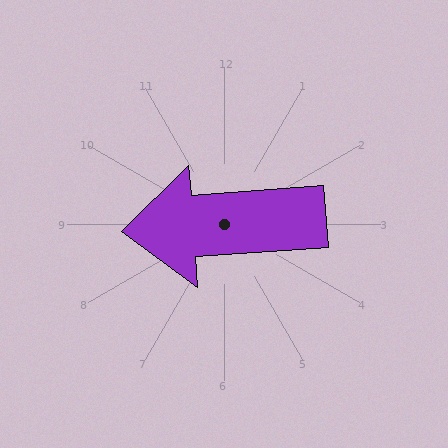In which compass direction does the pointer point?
West.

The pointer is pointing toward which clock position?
Roughly 9 o'clock.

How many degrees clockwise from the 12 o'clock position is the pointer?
Approximately 266 degrees.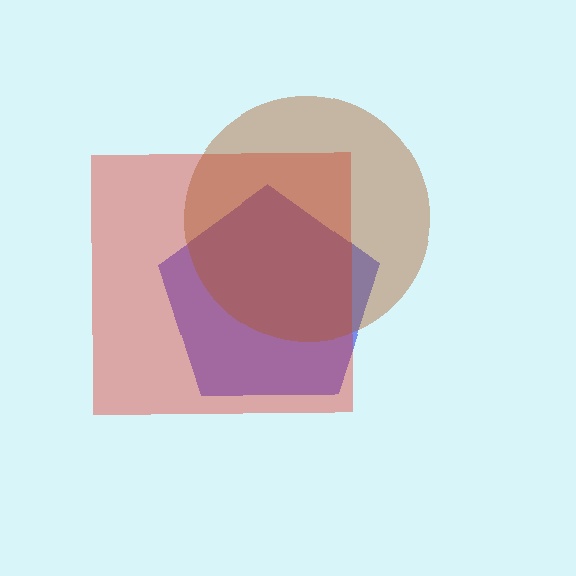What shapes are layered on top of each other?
The layered shapes are: a blue pentagon, a red square, a brown circle.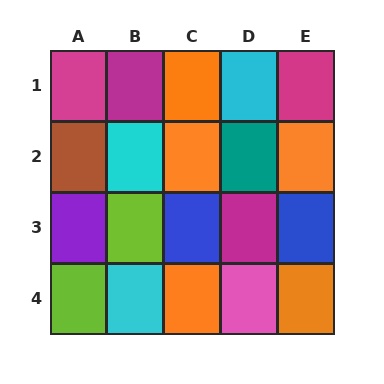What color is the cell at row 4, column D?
Pink.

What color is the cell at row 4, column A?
Lime.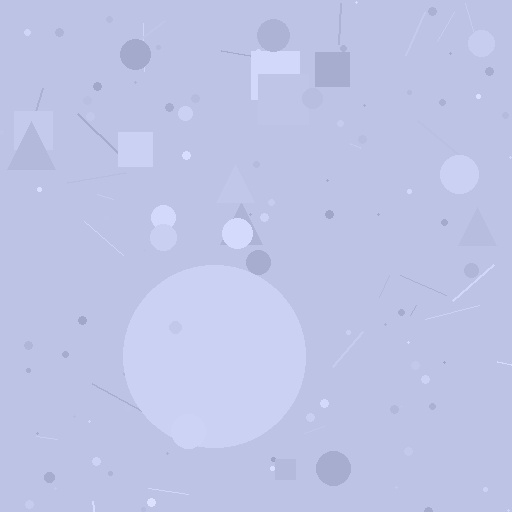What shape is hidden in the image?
A circle is hidden in the image.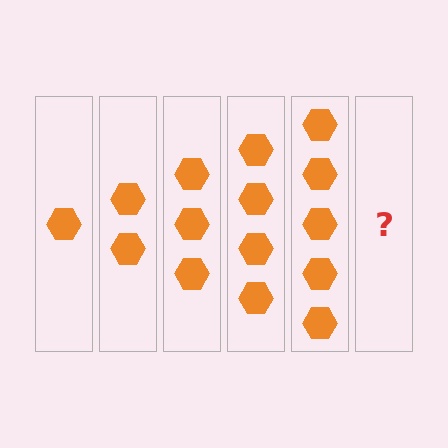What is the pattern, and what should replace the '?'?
The pattern is that each step adds one more hexagon. The '?' should be 6 hexagons.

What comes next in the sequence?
The next element should be 6 hexagons.